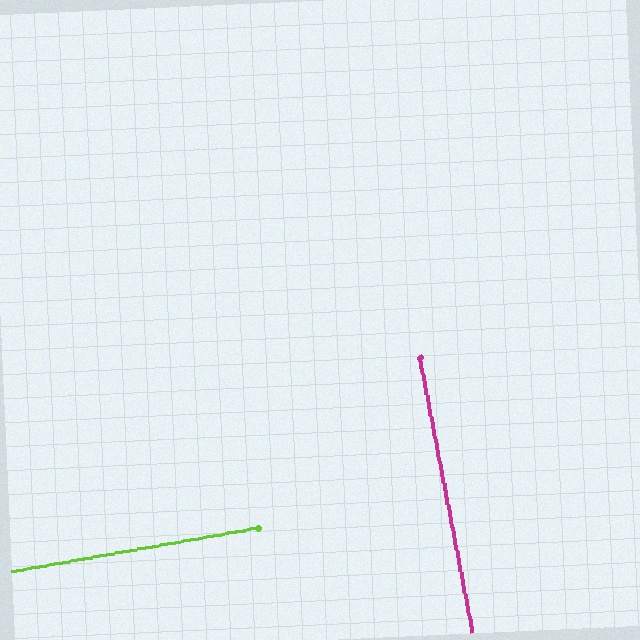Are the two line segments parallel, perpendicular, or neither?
Perpendicular — they meet at approximately 89°.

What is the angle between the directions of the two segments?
Approximately 89 degrees.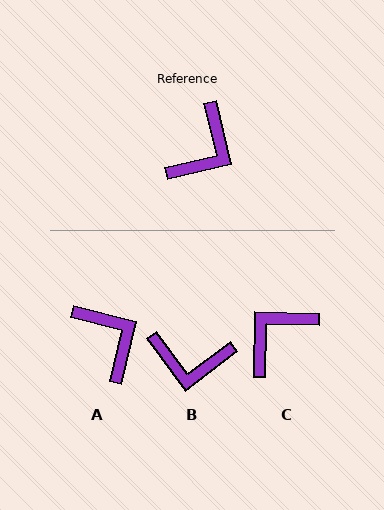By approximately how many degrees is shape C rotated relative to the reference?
Approximately 165 degrees counter-clockwise.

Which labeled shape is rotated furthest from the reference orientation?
C, about 165 degrees away.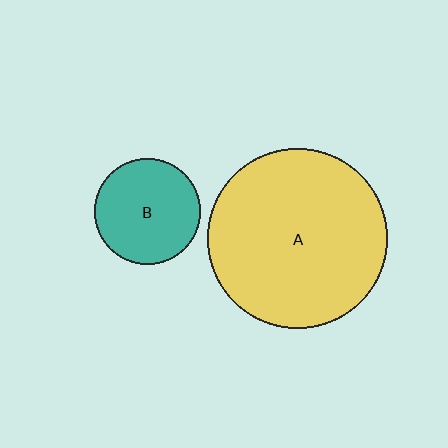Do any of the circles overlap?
No, none of the circles overlap.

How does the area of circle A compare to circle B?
Approximately 2.9 times.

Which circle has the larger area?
Circle A (yellow).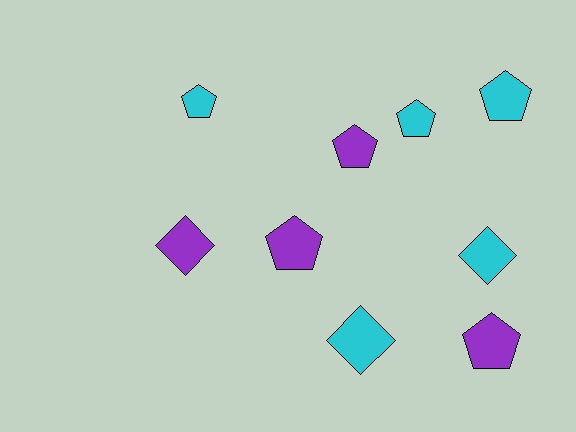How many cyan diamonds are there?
There are 2 cyan diamonds.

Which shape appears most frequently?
Pentagon, with 6 objects.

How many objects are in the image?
There are 9 objects.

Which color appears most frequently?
Cyan, with 5 objects.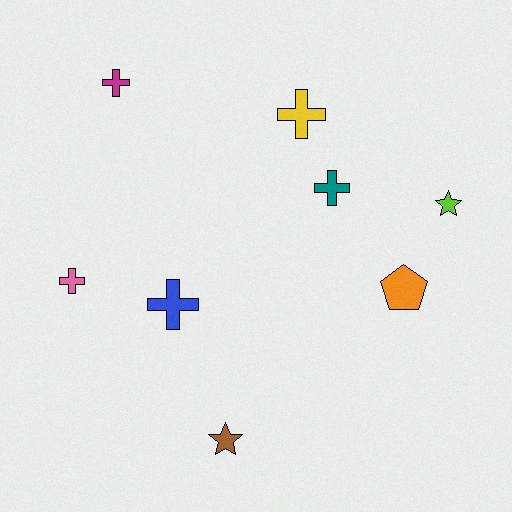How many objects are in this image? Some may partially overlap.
There are 8 objects.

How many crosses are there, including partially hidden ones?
There are 5 crosses.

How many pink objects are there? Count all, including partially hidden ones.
There is 1 pink object.